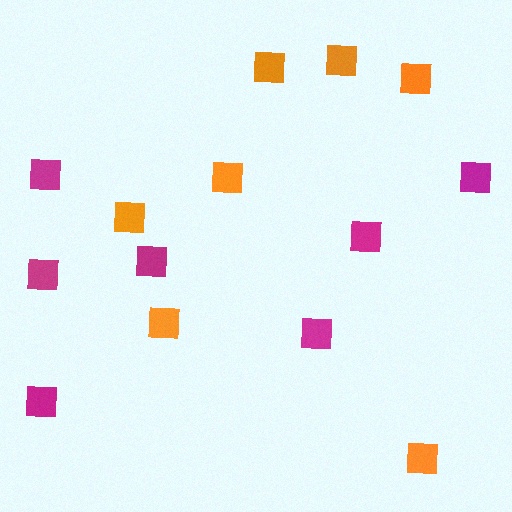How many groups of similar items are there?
There are 2 groups: one group of orange squares (7) and one group of magenta squares (7).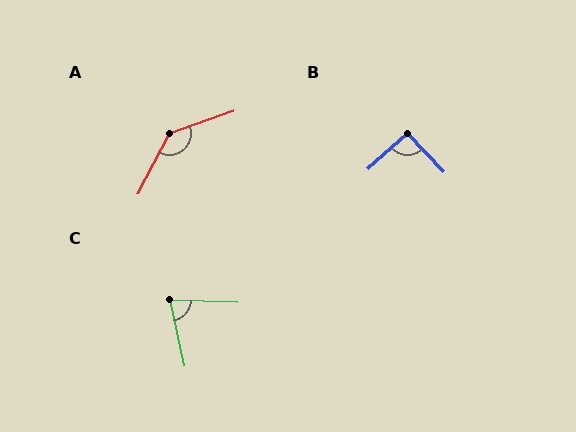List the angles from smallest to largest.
C (75°), B (92°), A (137°).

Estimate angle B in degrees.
Approximately 92 degrees.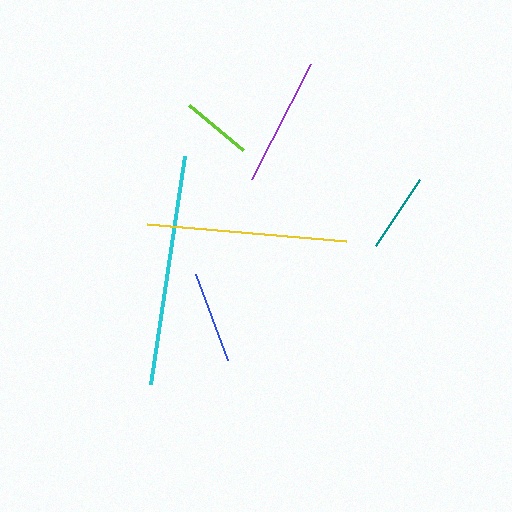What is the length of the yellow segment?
The yellow segment is approximately 200 pixels long.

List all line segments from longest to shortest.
From longest to shortest: cyan, yellow, purple, blue, teal, lime.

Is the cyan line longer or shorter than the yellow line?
The cyan line is longer than the yellow line.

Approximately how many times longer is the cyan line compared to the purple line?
The cyan line is approximately 1.8 times the length of the purple line.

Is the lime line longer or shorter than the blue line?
The blue line is longer than the lime line.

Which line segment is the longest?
The cyan line is the longest at approximately 231 pixels.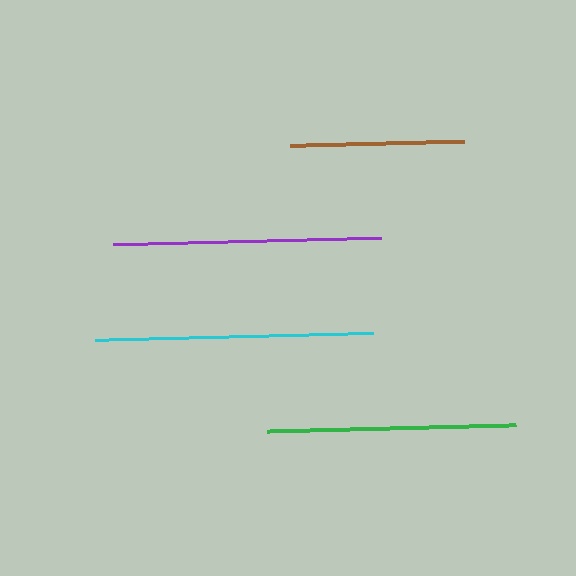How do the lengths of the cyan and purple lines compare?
The cyan and purple lines are approximately the same length.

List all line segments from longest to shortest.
From longest to shortest: cyan, purple, green, brown.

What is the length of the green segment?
The green segment is approximately 249 pixels long.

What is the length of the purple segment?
The purple segment is approximately 268 pixels long.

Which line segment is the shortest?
The brown line is the shortest at approximately 174 pixels.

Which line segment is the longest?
The cyan line is the longest at approximately 278 pixels.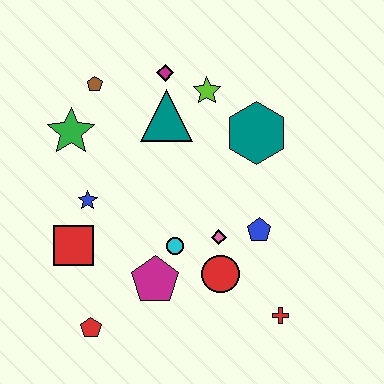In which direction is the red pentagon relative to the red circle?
The red pentagon is to the left of the red circle.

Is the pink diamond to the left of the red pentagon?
No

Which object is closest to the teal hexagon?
The lime star is closest to the teal hexagon.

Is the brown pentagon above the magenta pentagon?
Yes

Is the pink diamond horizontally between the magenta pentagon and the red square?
No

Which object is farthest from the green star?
The red cross is farthest from the green star.